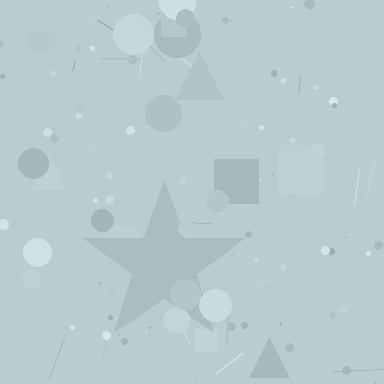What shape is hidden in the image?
A star is hidden in the image.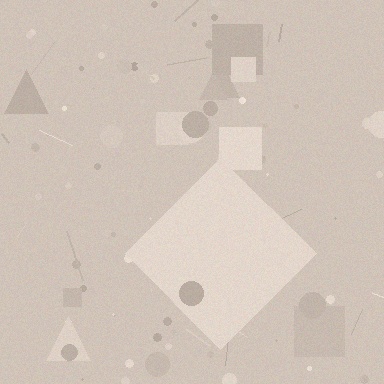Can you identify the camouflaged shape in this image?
The camouflaged shape is a diamond.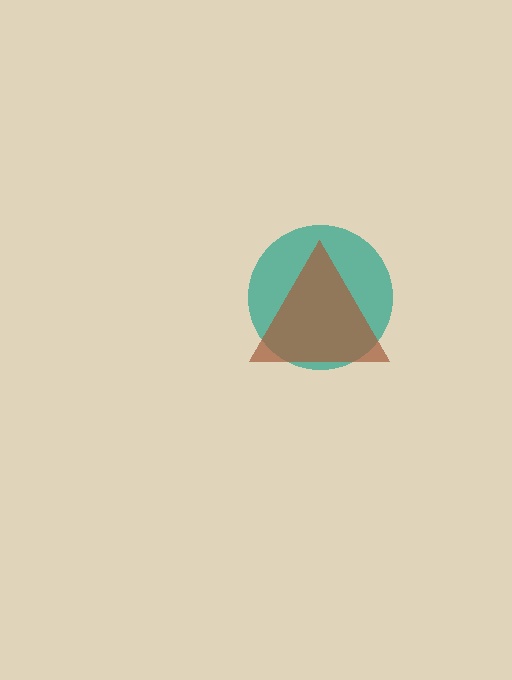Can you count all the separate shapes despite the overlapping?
Yes, there are 2 separate shapes.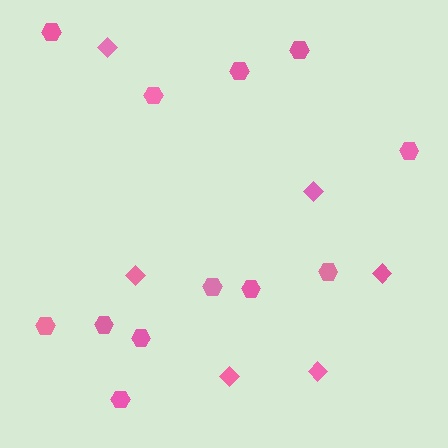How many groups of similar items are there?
There are 2 groups: one group of hexagons (12) and one group of diamonds (6).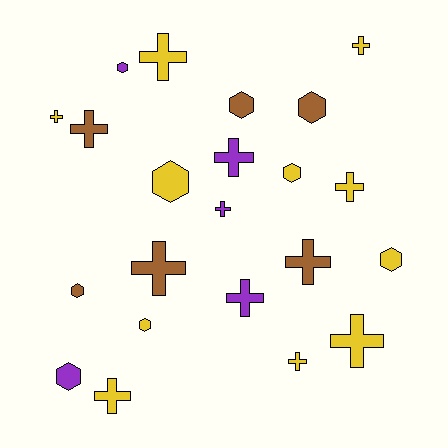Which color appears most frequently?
Yellow, with 11 objects.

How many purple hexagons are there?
There are 2 purple hexagons.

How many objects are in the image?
There are 22 objects.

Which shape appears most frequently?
Cross, with 13 objects.